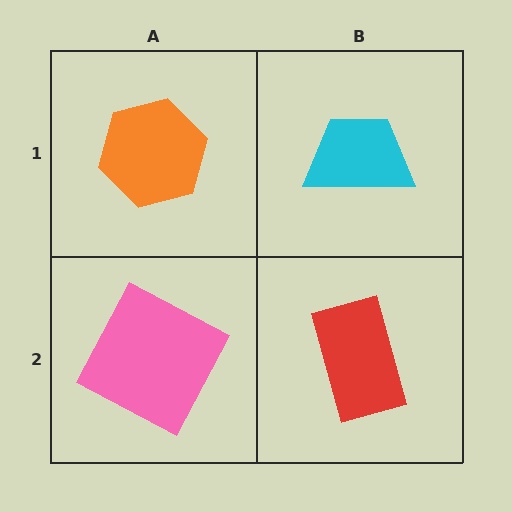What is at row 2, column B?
A red rectangle.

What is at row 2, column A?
A pink square.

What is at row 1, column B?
A cyan trapezoid.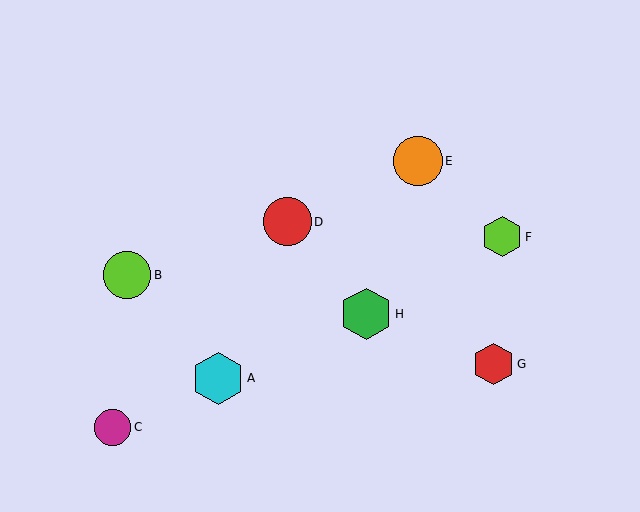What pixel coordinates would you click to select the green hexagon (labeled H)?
Click at (366, 314) to select the green hexagon H.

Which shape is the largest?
The cyan hexagon (labeled A) is the largest.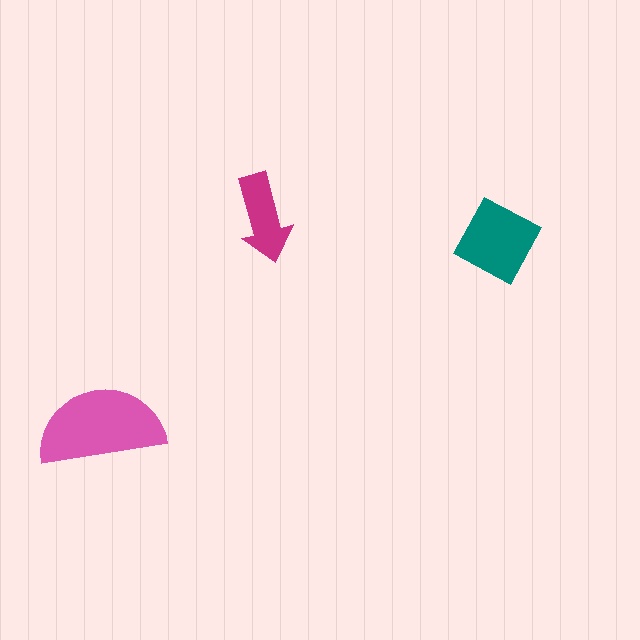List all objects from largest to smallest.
The pink semicircle, the teal diamond, the magenta arrow.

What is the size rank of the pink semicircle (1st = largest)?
1st.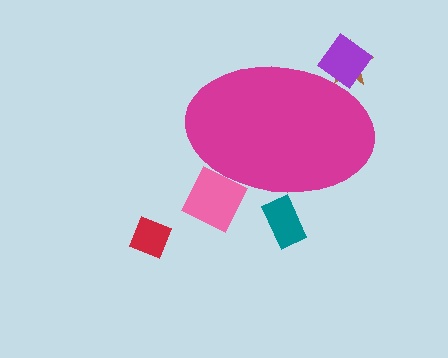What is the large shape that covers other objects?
A magenta ellipse.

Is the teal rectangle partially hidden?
Yes, the teal rectangle is partially hidden behind the magenta ellipse.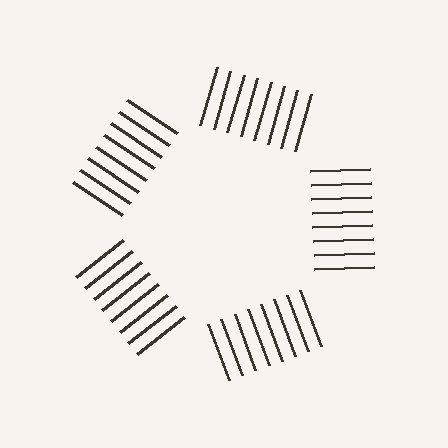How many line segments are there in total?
40 — 8 along each of the 5 edges.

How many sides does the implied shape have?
5 sides — the line-ends trace a pentagon.